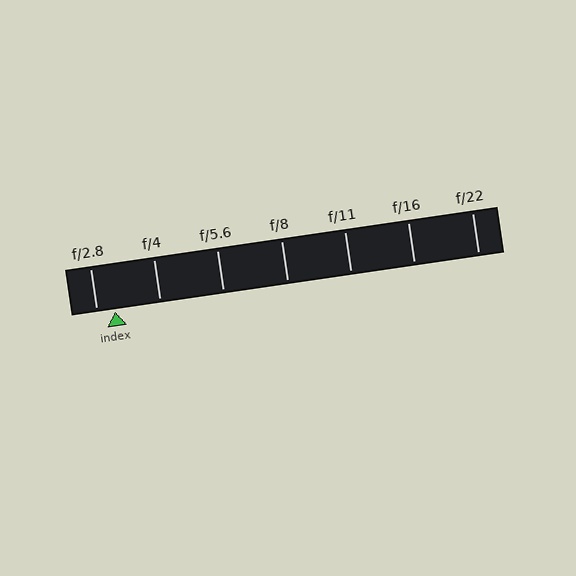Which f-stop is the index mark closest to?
The index mark is closest to f/2.8.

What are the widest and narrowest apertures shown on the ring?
The widest aperture shown is f/2.8 and the narrowest is f/22.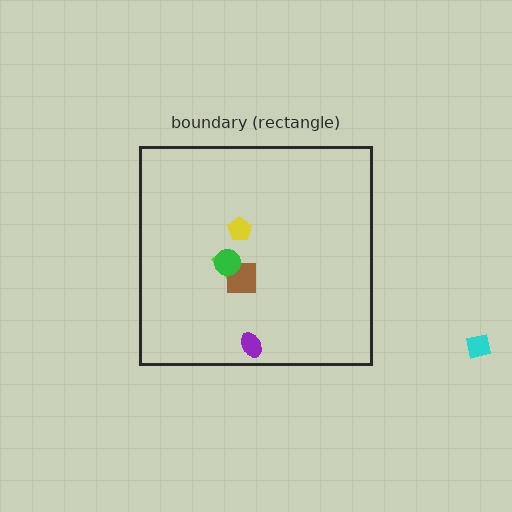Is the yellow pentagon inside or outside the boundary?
Inside.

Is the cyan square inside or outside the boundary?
Outside.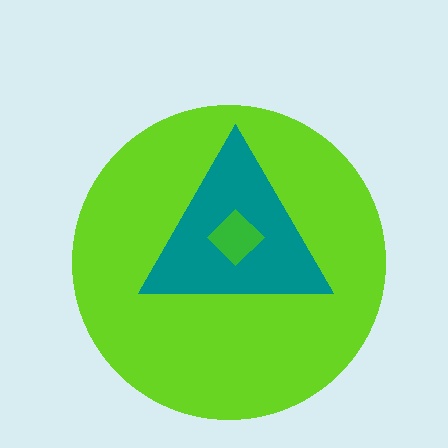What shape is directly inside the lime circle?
The teal triangle.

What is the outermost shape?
The lime circle.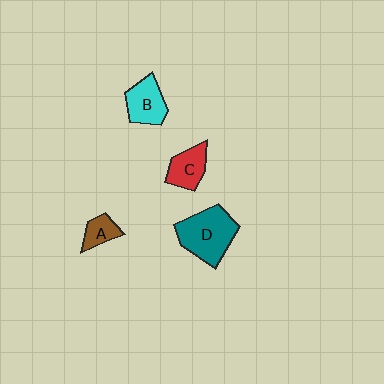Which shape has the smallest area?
Shape A (brown).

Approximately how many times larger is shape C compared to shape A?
Approximately 1.5 times.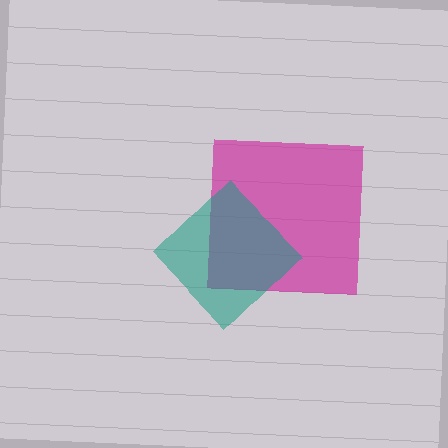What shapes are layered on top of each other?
The layered shapes are: a magenta square, a teal diamond.